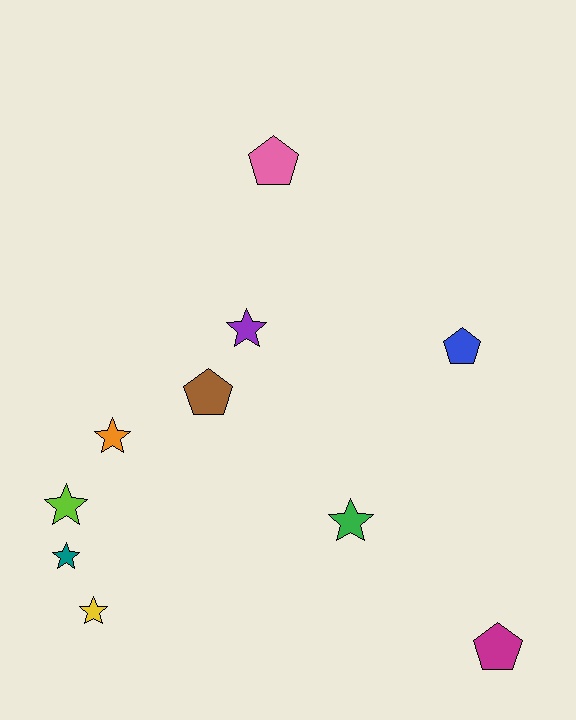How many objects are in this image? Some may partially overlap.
There are 10 objects.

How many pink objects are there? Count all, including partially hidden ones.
There is 1 pink object.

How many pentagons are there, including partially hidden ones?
There are 4 pentagons.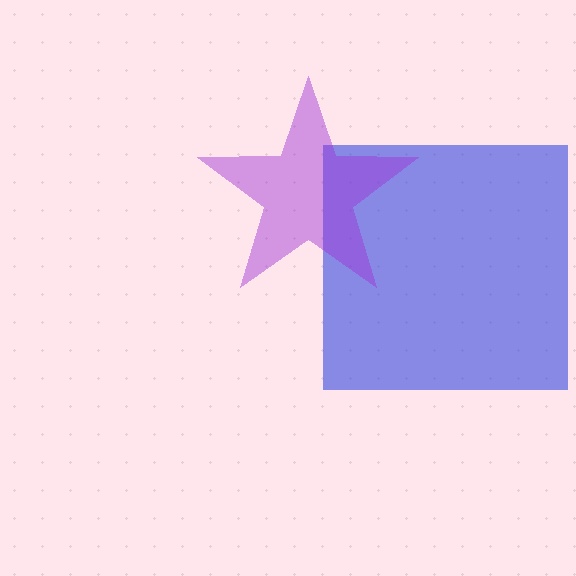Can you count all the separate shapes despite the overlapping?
Yes, there are 2 separate shapes.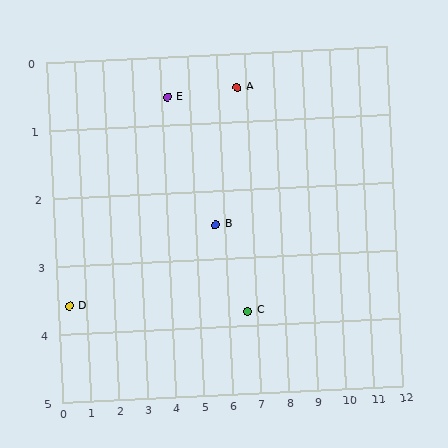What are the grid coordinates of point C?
Point C is at approximately (6.7, 3.8).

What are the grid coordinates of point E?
Point E is at approximately (4.2, 0.6).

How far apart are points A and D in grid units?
Points A and D are about 7.0 grid units apart.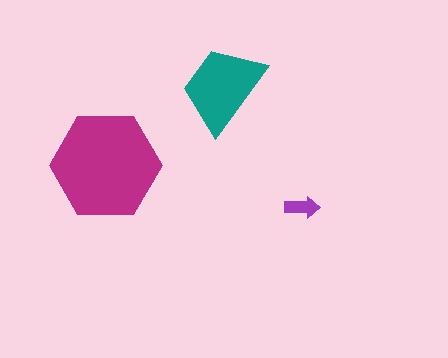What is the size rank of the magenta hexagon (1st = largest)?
1st.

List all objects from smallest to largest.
The purple arrow, the teal trapezoid, the magenta hexagon.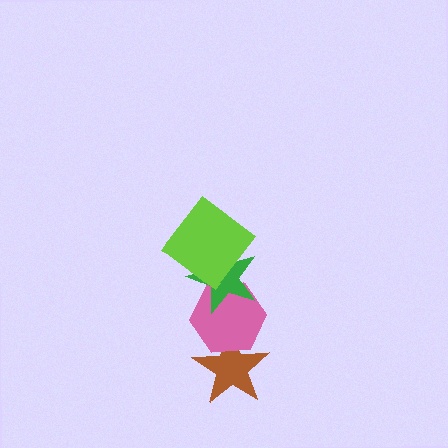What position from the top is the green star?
The green star is 2nd from the top.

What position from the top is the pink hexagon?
The pink hexagon is 3rd from the top.